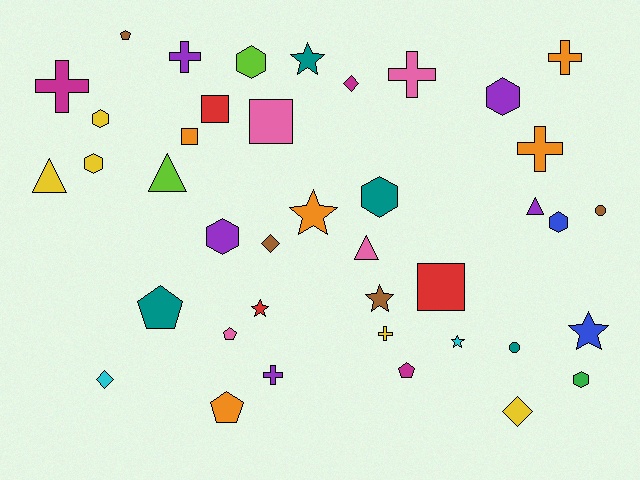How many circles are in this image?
There are 2 circles.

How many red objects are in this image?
There are 3 red objects.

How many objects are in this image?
There are 40 objects.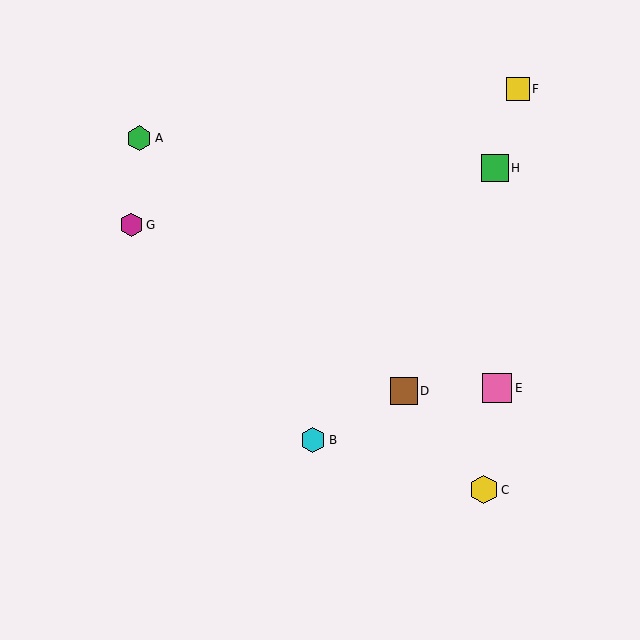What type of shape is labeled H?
Shape H is a green square.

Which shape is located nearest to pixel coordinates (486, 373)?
The pink square (labeled E) at (497, 388) is nearest to that location.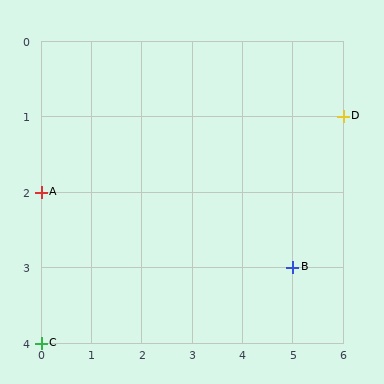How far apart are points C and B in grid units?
Points C and B are 5 columns and 1 row apart (about 5.1 grid units diagonally).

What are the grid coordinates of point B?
Point B is at grid coordinates (5, 3).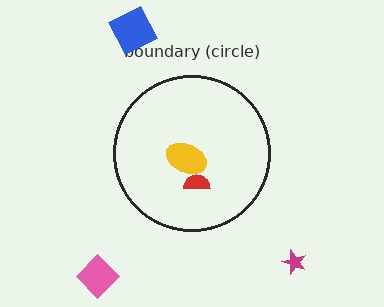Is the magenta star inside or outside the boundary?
Outside.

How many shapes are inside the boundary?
2 inside, 3 outside.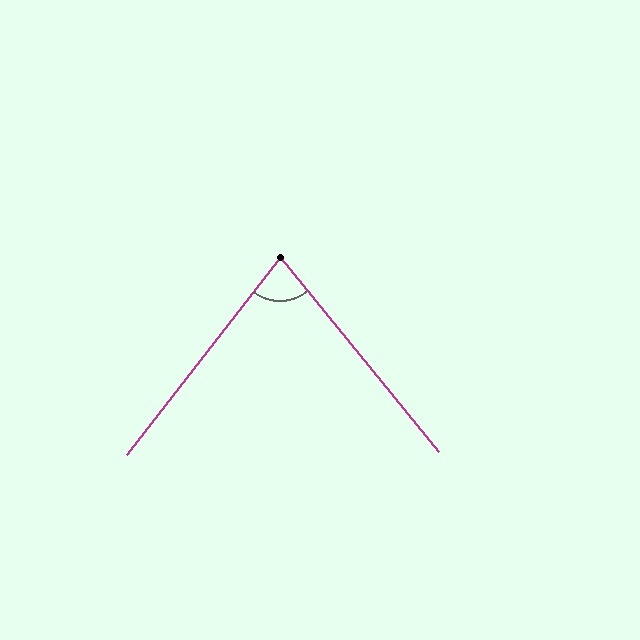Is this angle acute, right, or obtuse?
It is acute.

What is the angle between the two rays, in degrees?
Approximately 77 degrees.